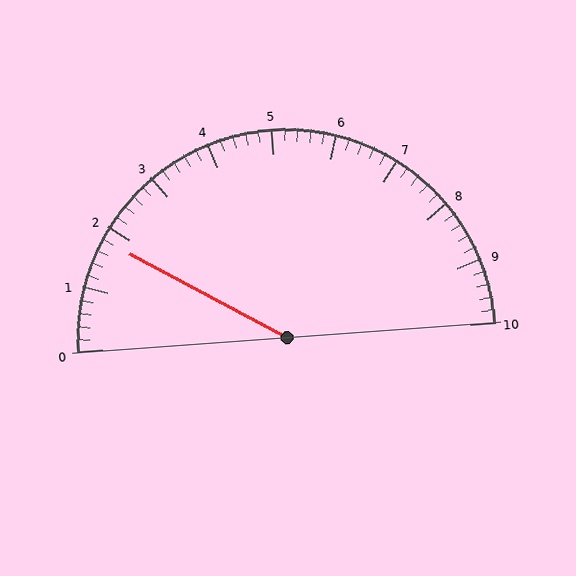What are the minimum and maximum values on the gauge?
The gauge ranges from 0 to 10.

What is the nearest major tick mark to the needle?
The nearest major tick mark is 2.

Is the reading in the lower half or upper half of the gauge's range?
The reading is in the lower half of the range (0 to 10).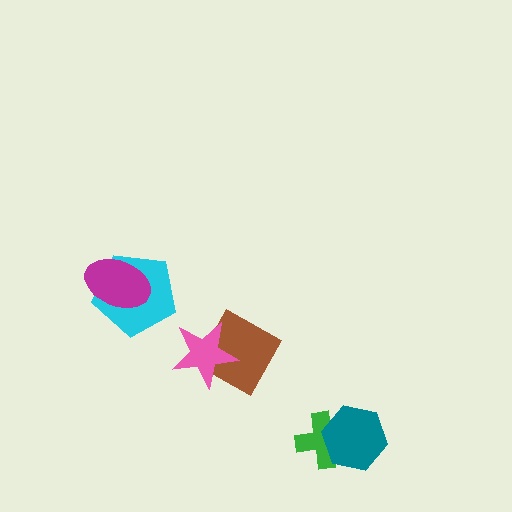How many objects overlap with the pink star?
1 object overlaps with the pink star.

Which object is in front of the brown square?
The pink star is in front of the brown square.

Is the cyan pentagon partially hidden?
Yes, it is partially covered by another shape.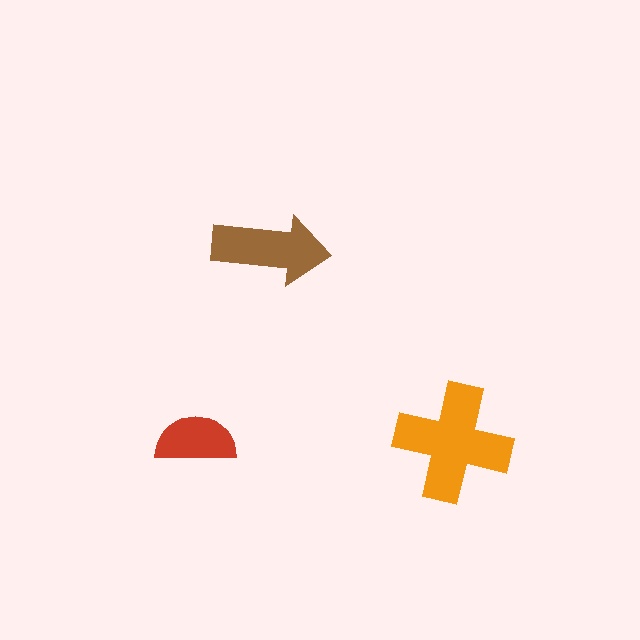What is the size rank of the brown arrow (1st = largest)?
2nd.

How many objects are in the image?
There are 3 objects in the image.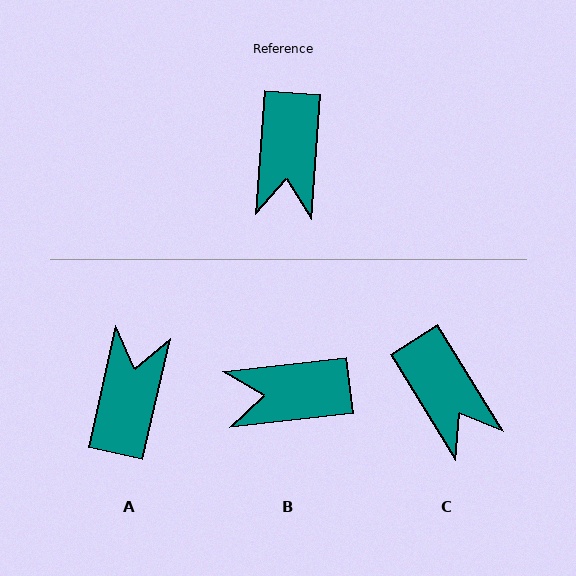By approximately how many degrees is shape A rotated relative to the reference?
Approximately 172 degrees counter-clockwise.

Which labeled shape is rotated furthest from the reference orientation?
A, about 172 degrees away.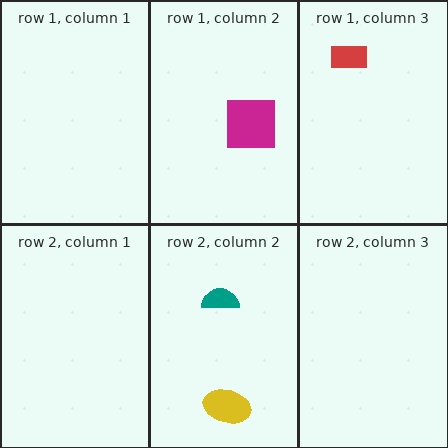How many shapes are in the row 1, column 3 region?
1.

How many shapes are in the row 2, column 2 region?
2.